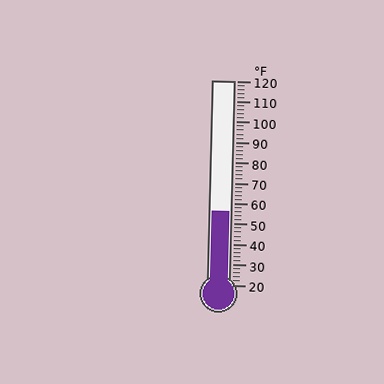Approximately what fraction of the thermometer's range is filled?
The thermometer is filled to approximately 35% of its range.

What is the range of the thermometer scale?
The thermometer scale ranges from 20°F to 120°F.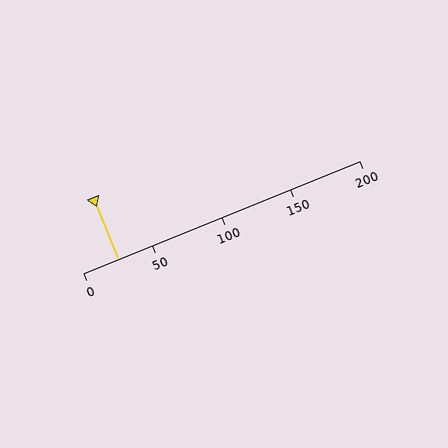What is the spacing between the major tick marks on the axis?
The major ticks are spaced 50 apart.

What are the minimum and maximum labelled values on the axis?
The axis runs from 0 to 200.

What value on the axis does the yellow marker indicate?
The marker indicates approximately 25.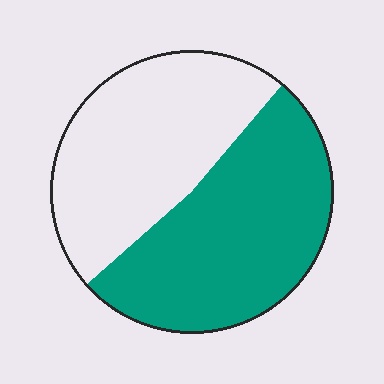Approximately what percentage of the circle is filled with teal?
Approximately 55%.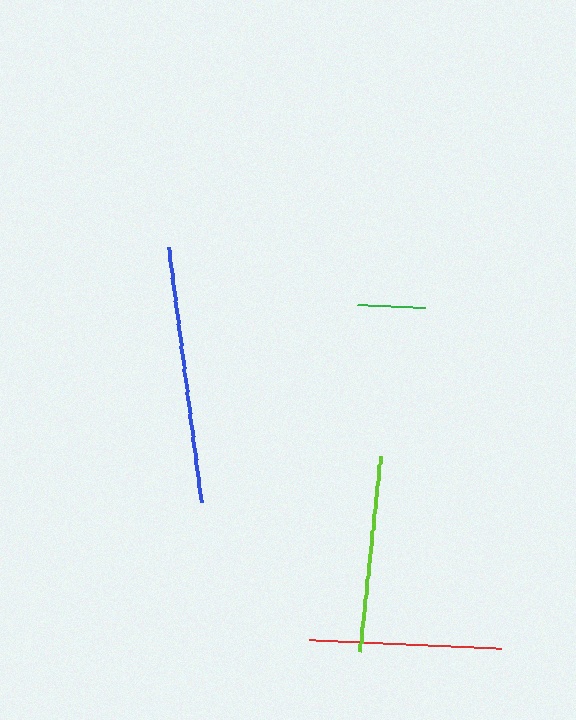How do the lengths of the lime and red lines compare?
The lime and red lines are approximately the same length.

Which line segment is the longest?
The blue line is the longest at approximately 258 pixels.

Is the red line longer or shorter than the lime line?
The lime line is longer than the red line.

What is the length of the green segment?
The green segment is approximately 68 pixels long.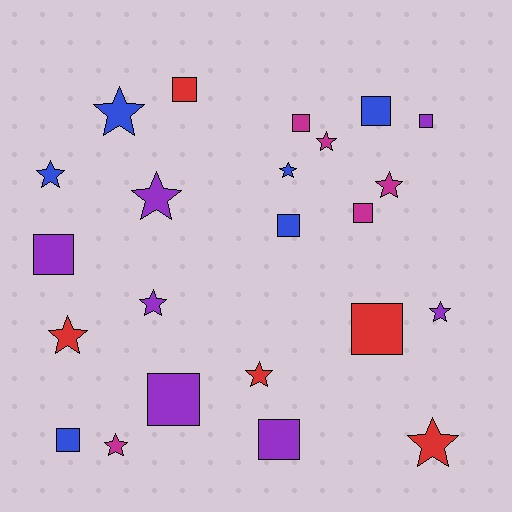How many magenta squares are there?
There are 2 magenta squares.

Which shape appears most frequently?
Star, with 12 objects.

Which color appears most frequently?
Purple, with 7 objects.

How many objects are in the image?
There are 23 objects.